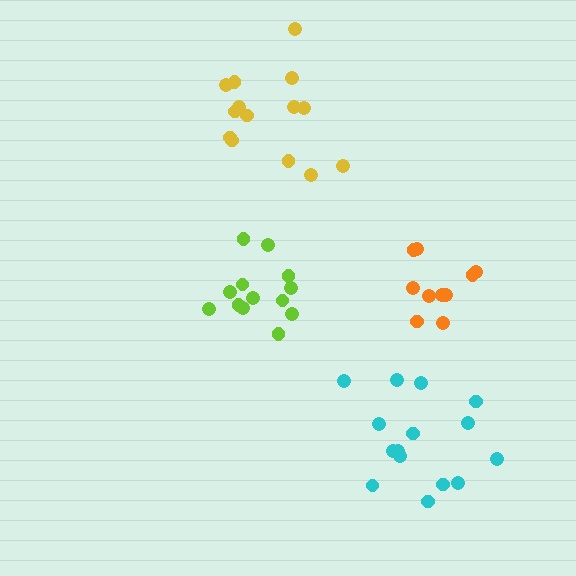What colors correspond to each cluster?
The clusters are colored: yellow, cyan, orange, lime.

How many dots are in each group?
Group 1: 14 dots, Group 2: 15 dots, Group 3: 10 dots, Group 4: 13 dots (52 total).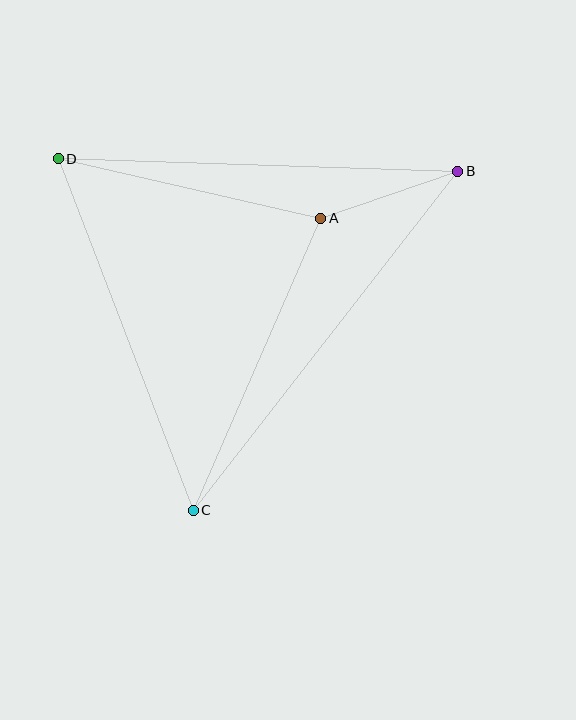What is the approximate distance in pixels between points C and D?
The distance between C and D is approximately 376 pixels.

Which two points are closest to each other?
Points A and B are closest to each other.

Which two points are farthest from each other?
Points B and C are farthest from each other.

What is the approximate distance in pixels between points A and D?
The distance between A and D is approximately 269 pixels.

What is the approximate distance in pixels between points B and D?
The distance between B and D is approximately 400 pixels.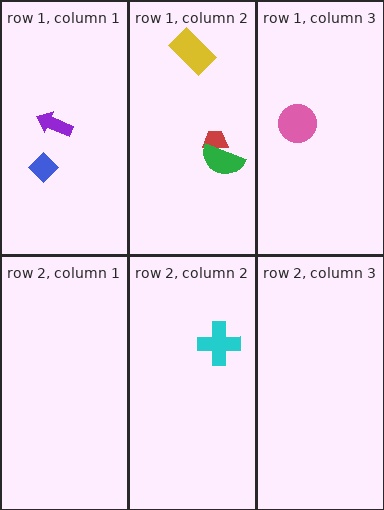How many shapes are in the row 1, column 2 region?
3.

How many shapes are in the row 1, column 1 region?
2.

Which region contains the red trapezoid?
The row 1, column 2 region.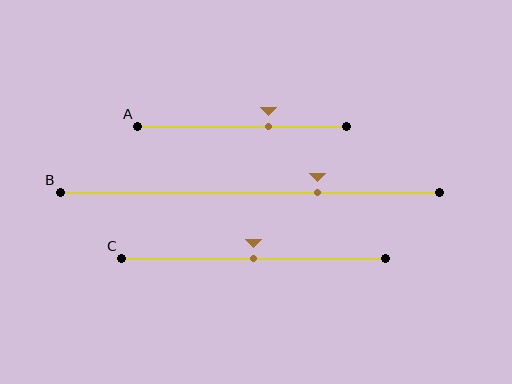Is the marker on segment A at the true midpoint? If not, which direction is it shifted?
No, the marker on segment A is shifted to the right by about 13% of the segment length.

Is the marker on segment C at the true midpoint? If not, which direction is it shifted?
Yes, the marker on segment C is at the true midpoint.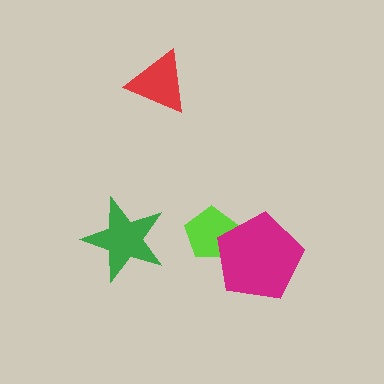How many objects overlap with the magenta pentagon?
1 object overlaps with the magenta pentagon.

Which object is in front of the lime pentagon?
The magenta pentagon is in front of the lime pentagon.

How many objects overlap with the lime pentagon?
1 object overlaps with the lime pentagon.